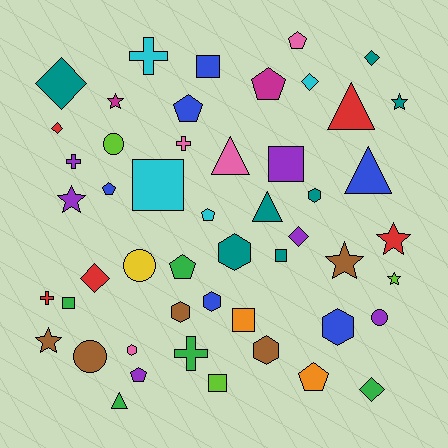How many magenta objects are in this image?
There are 2 magenta objects.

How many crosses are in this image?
There are 5 crosses.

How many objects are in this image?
There are 50 objects.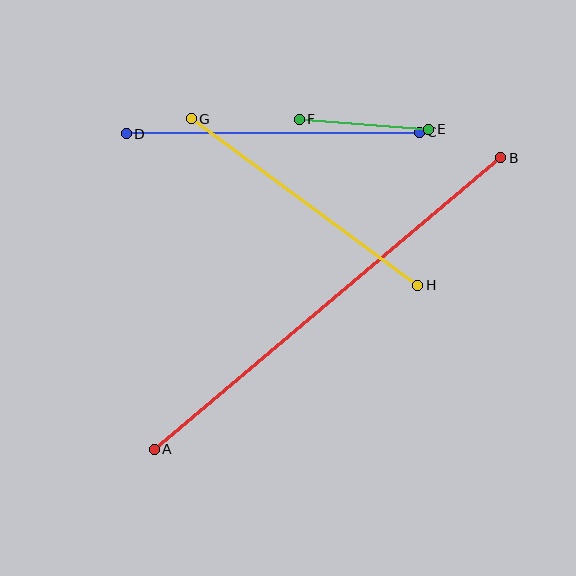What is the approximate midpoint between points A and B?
The midpoint is at approximately (328, 303) pixels.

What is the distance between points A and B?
The distance is approximately 453 pixels.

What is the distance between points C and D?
The distance is approximately 293 pixels.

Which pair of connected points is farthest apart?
Points A and B are farthest apart.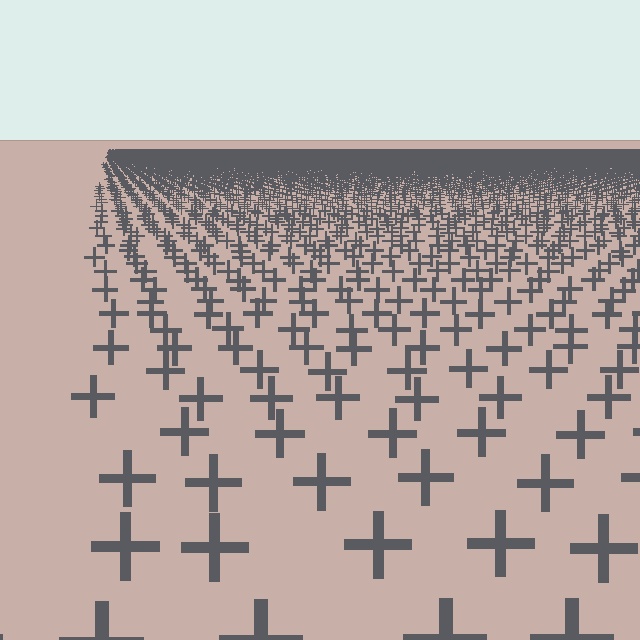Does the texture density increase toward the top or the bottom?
Density increases toward the top.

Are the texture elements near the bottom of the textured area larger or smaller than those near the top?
Larger. Near the bottom, elements are closer to the viewer and appear at a bigger on-screen size.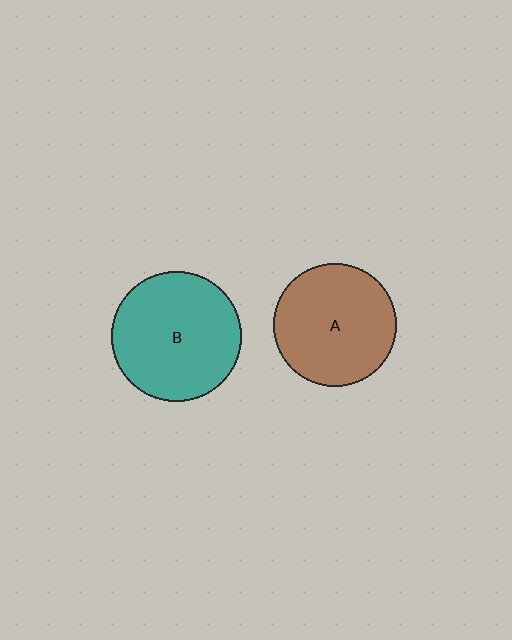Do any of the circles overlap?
No, none of the circles overlap.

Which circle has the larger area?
Circle B (teal).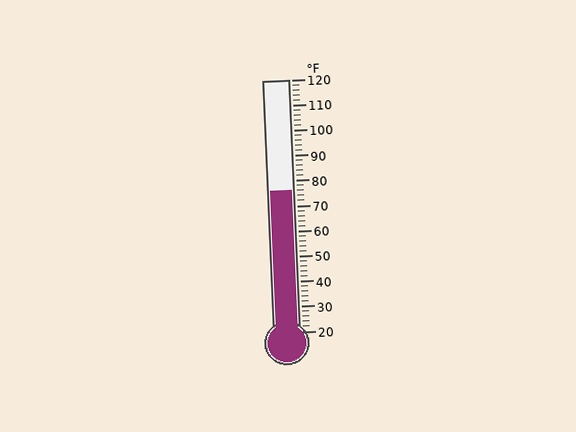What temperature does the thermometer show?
The thermometer shows approximately 76°F.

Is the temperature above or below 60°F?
The temperature is above 60°F.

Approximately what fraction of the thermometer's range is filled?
The thermometer is filled to approximately 55% of its range.